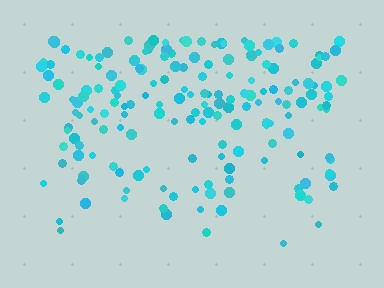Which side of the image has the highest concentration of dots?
The top.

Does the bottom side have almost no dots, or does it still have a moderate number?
Still a moderate number, just noticeably fewer than the top.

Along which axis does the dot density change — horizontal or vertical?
Vertical.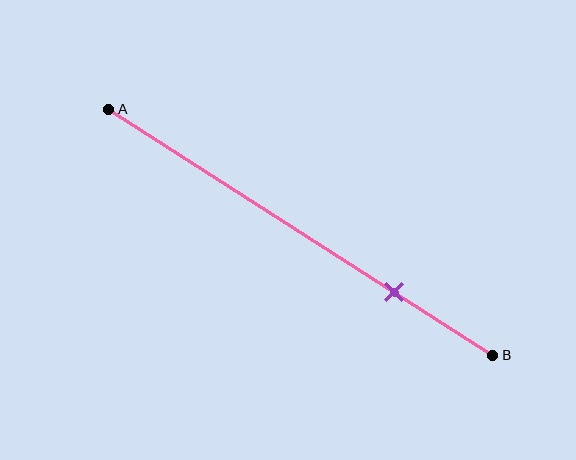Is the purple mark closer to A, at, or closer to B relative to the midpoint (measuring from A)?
The purple mark is closer to point B than the midpoint of segment AB.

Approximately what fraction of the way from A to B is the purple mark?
The purple mark is approximately 75% of the way from A to B.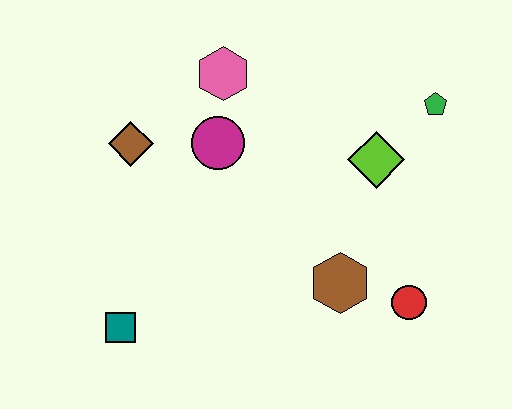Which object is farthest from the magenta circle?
The red circle is farthest from the magenta circle.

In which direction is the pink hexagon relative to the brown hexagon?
The pink hexagon is above the brown hexagon.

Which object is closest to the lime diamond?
The green pentagon is closest to the lime diamond.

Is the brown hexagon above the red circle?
Yes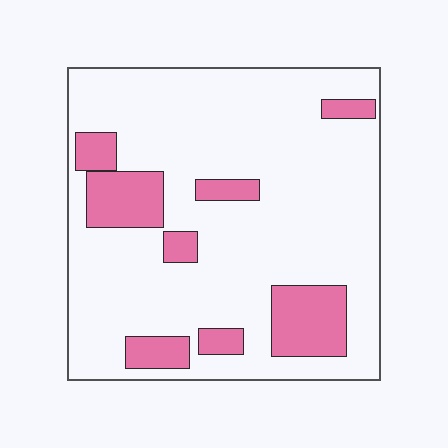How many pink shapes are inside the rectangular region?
8.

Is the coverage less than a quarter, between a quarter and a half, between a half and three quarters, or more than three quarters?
Less than a quarter.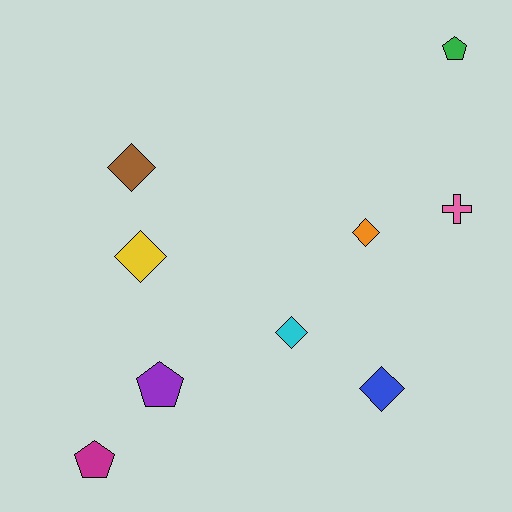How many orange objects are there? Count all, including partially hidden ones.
There is 1 orange object.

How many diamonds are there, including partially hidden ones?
There are 5 diamonds.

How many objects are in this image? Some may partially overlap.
There are 9 objects.